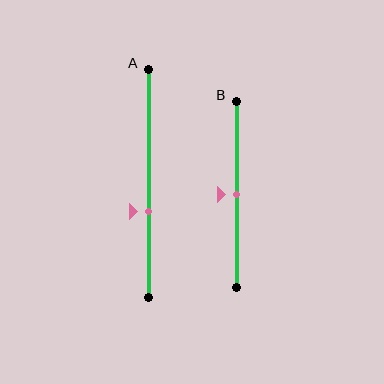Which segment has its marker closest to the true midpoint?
Segment B has its marker closest to the true midpoint.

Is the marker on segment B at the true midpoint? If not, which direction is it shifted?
Yes, the marker on segment B is at the true midpoint.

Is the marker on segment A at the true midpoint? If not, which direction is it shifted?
No, the marker on segment A is shifted downward by about 12% of the segment length.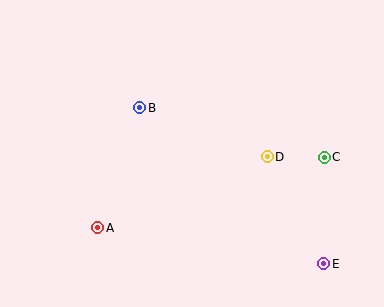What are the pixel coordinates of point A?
Point A is at (98, 228).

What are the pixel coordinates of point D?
Point D is at (267, 157).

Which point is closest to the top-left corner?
Point B is closest to the top-left corner.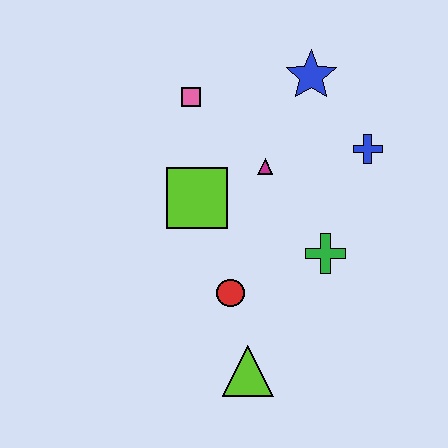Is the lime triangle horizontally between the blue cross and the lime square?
Yes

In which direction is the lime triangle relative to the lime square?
The lime triangle is below the lime square.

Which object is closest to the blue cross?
The blue star is closest to the blue cross.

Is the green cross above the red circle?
Yes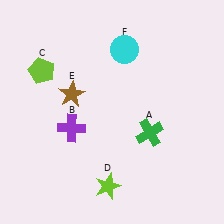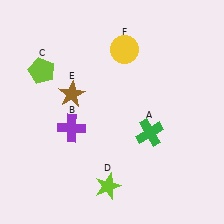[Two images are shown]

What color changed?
The circle (F) changed from cyan in Image 1 to yellow in Image 2.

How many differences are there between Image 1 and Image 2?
There is 1 difference between the two images.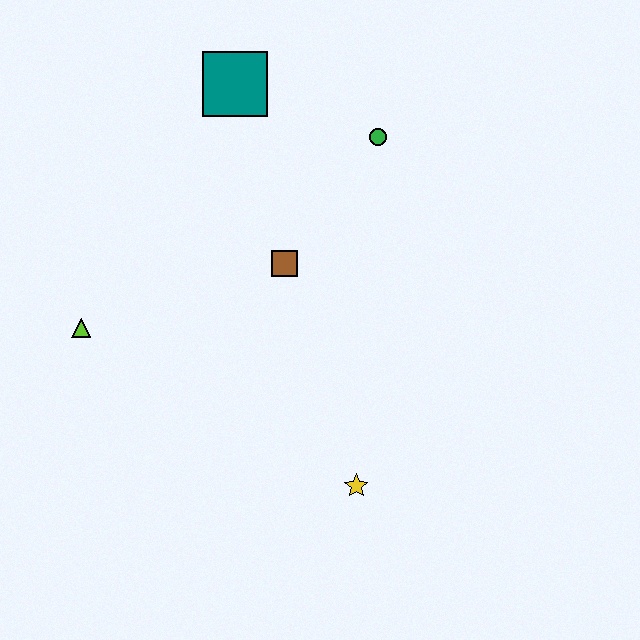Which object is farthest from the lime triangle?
The green circle is farthest from the lime triangle.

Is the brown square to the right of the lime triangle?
Yes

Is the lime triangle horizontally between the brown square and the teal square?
No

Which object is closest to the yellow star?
The brown square is closest to the yellow star.